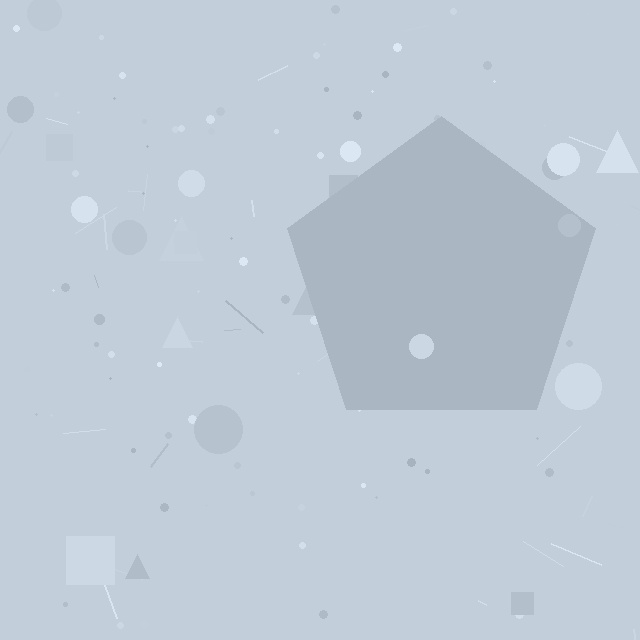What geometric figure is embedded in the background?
A pentagon is embedded in the background.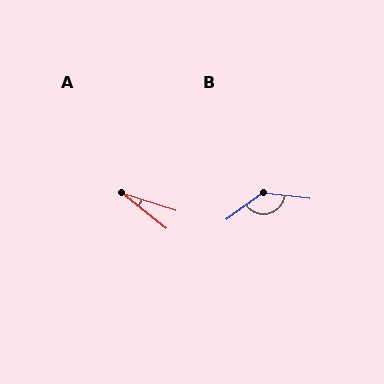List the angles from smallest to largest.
A (21°), B (137°).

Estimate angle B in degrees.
Approximately 137 degrees.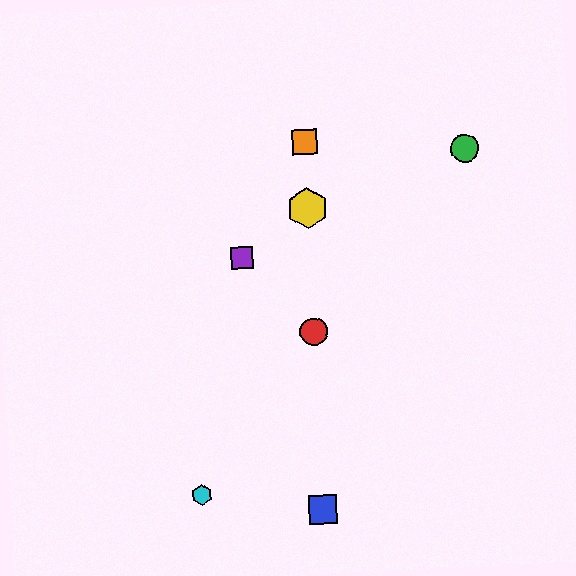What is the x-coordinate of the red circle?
The red circle is at x≈314.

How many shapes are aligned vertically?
4 shapes (the red circle, the blue square, the yellow hexagon, the orange square) are aligned vertically.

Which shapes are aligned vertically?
The red circle, the blue square, the yellow hexagon, the orange square are aligned vertically.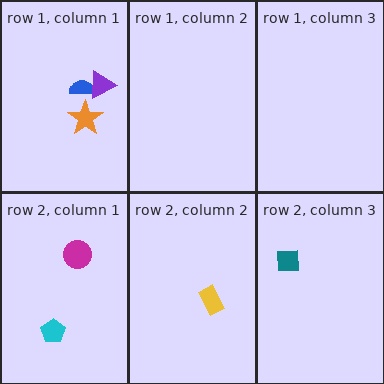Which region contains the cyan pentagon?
The row 2, column 1 region.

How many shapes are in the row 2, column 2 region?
1.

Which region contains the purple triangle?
The row 1, column 1 region.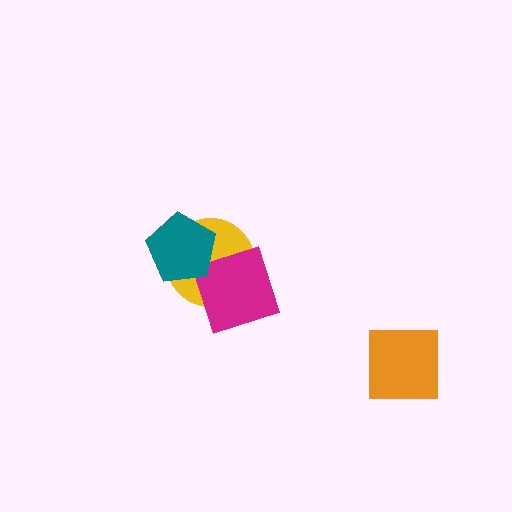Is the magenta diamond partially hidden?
Yes, it is partially covered by another shape.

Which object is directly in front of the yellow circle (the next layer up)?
The magenta diamond is directly in front of the yellow circle.